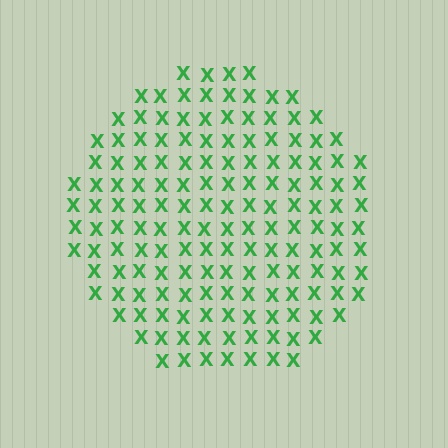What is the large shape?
The large shape is a circle.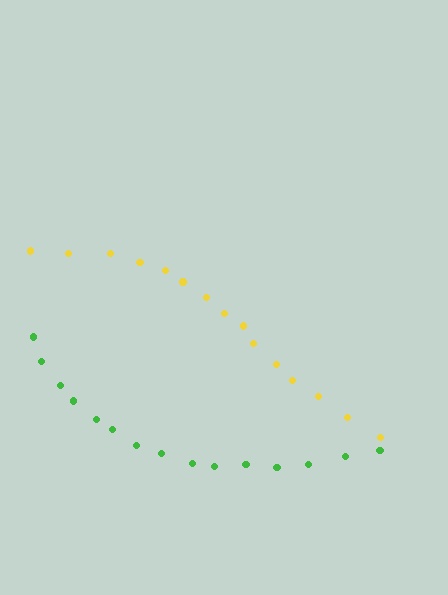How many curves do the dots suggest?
There are 2 distinct paths.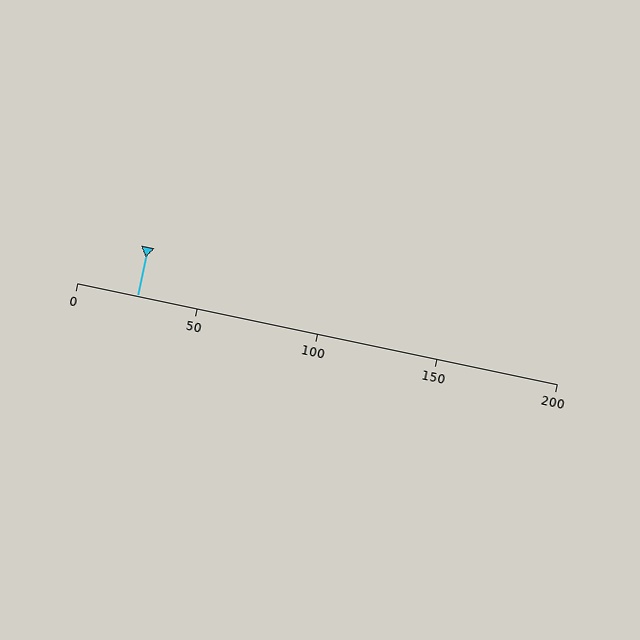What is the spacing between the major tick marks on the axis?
The major ticks are spaced 50 apart.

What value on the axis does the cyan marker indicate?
The marker indicates approximately 25.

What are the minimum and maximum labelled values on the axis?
The axis runs from 0 to 200.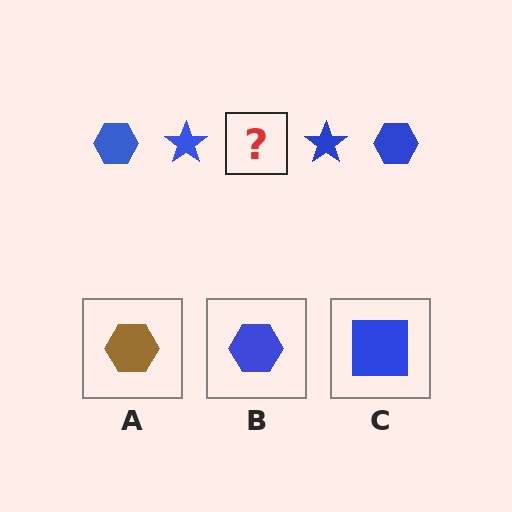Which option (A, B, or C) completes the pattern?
B.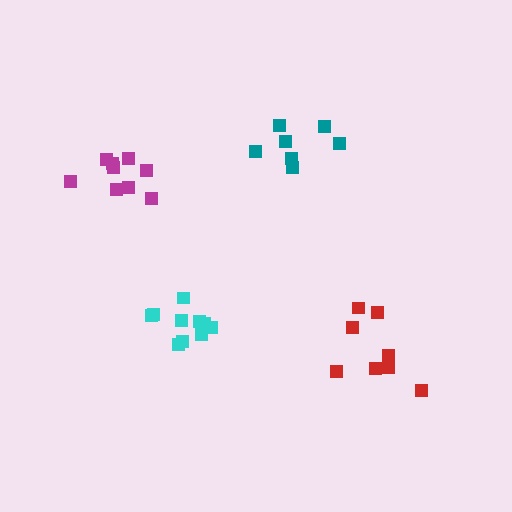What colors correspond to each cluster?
The clusters are colored: teal, cyan, red, magenta.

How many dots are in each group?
Group 1: 7 dots, Group 2: 11 dots, Group 3: 8 dots, Group 4: 9 dots (35 total).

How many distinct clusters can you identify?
There are 4 distinct clusters.